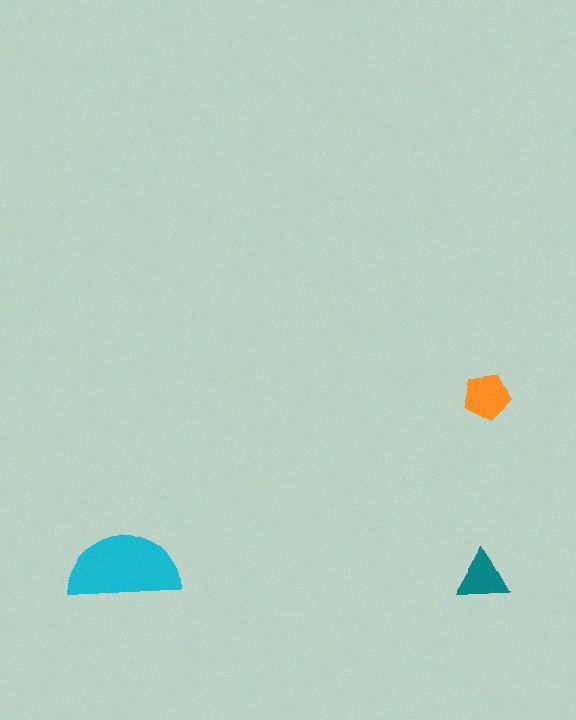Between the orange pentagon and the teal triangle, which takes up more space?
The orange pentagon.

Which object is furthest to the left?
The cyan semicircle is leftmost.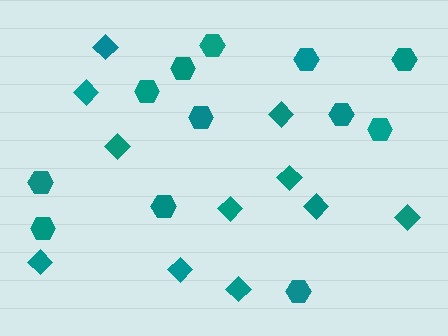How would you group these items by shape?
There are 2 groups: one group of hexagons (12) and one group of diamonds (11).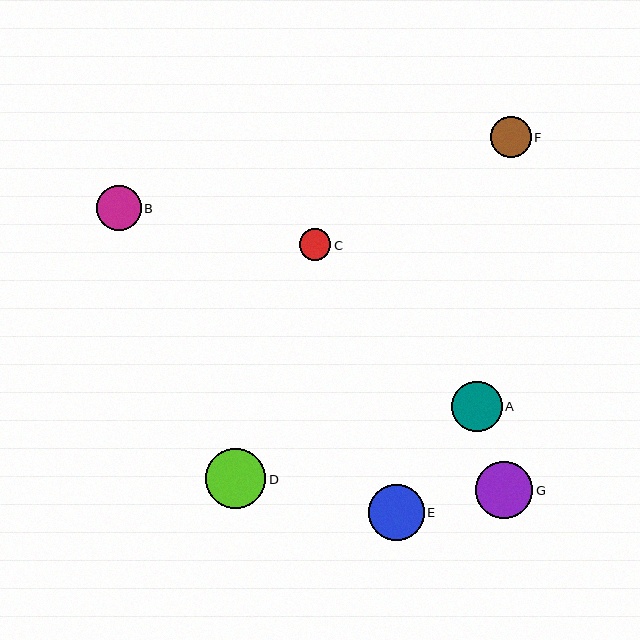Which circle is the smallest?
Circle C is the smallest with a size of approximately 32 pixels.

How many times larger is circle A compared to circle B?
Circle A is approximately 1.1 times the size of circle B.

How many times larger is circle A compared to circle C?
Circle A is approximately 1.6 times the size of circle C.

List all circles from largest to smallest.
From largest to smallest: D, G, E, A, B, F, C.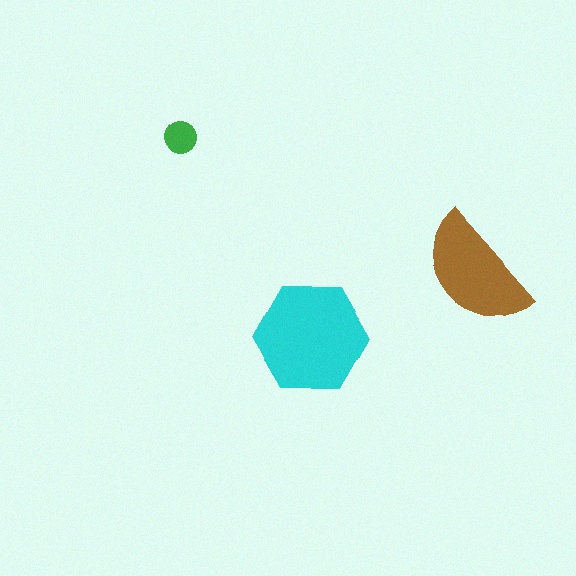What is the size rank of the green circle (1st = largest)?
3rd.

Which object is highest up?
The green circle is topmost.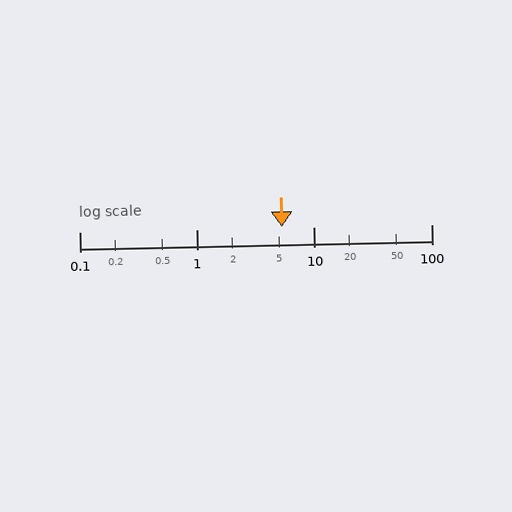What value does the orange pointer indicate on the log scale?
The pointer indicates approximately 5.3.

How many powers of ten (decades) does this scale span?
The scale spans 3 decades, from 0.1 to 100.